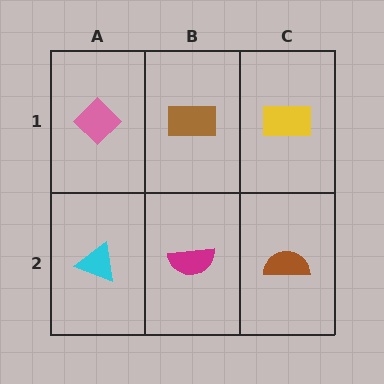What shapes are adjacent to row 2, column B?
A brown rectangle (row 1, column B), a cyan triangle (row 2, column A), a brown semicircle (row 2, column C).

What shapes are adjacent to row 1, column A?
A cyan triangle (row 2, column A), a brown rectangle (row 1, column B).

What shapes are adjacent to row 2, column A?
A pink diamond (row 1, column A), a magenta semicircle (row 2, column B).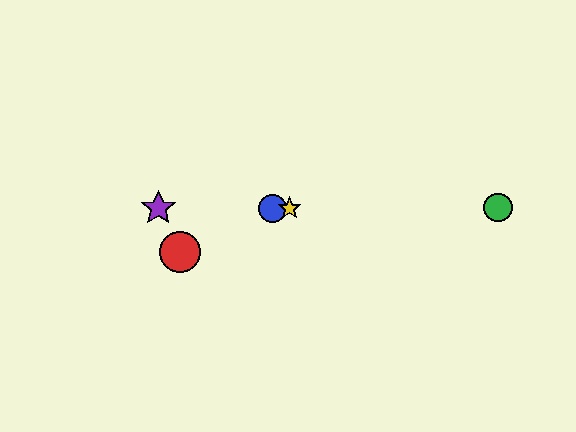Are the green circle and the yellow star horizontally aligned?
Yes, both are at y≈208.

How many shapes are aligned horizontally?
4 shapes (the blue circle, the green circle, the yellow star, the purple star) are aligned horizontally.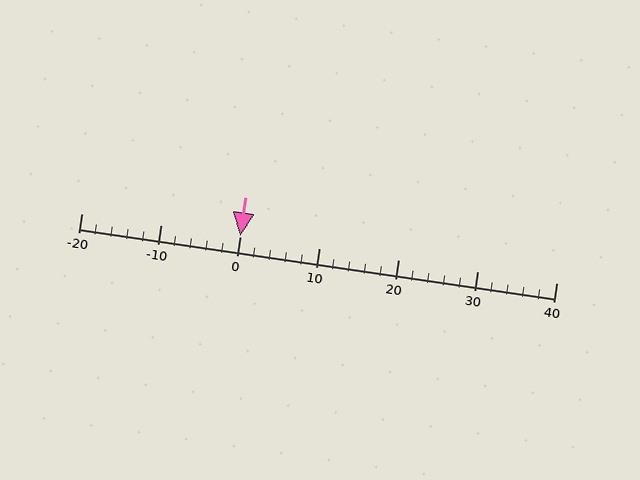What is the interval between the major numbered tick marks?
The major tick marks are spaced 10 units apart.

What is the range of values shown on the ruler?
The ruler shows values from -20 to 40.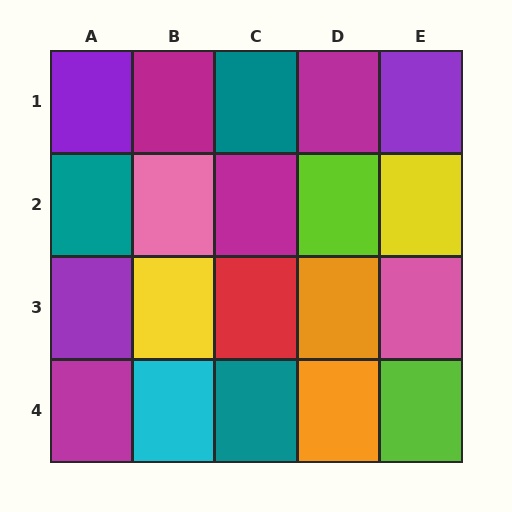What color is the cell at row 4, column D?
Orange.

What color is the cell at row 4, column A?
Magenta.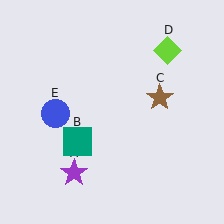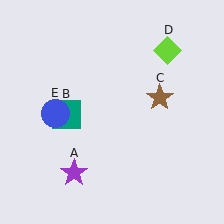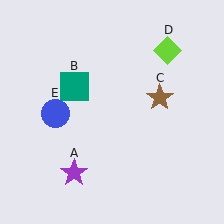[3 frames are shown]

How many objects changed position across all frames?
1 object changed position: teal square (object B).